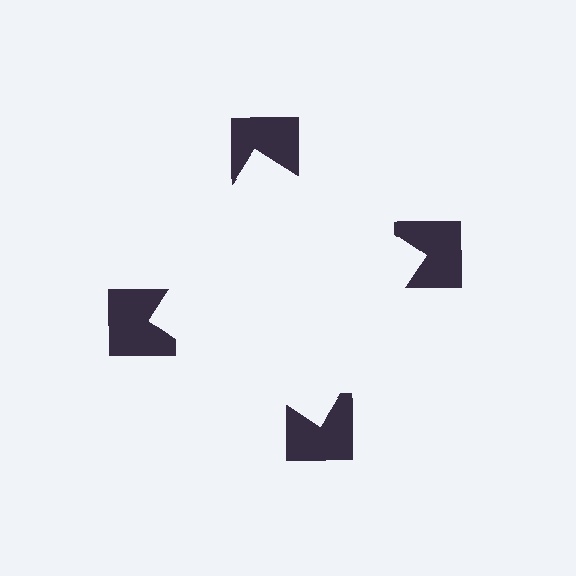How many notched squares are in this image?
There are 4 — one at each vertex of the illusory square.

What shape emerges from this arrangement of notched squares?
An illusory square — its edges are inferred from the aligned wedge cuts in the notched squares, not physically drawn.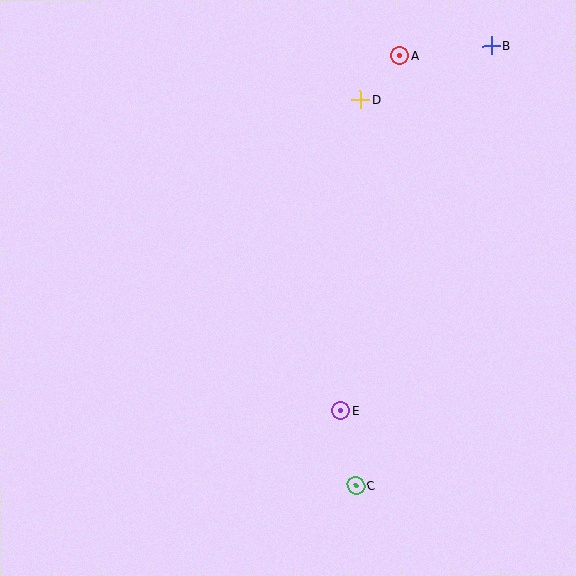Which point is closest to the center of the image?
Point E at (341, 411) is closest to the center.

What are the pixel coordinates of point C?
Point C is at (356, 486).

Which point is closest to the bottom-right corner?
Point C is closest to the bottom-right corner.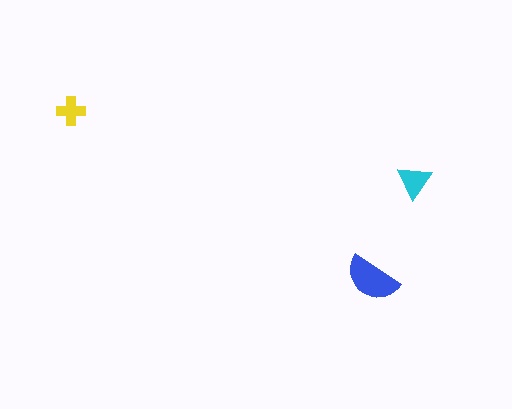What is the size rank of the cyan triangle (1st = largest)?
2nd.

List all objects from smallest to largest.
The yellow cross, the cyan triangle, the blue semicircle.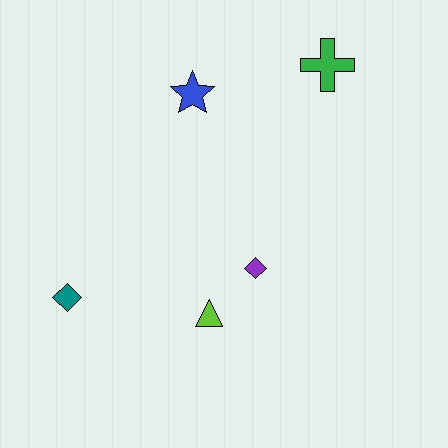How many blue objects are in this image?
There is 1 blue object.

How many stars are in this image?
There is 1 star.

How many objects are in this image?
There are 5 objects.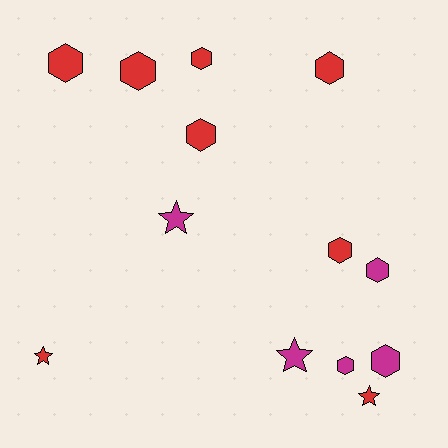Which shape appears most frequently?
Hexagon, with 9 objects.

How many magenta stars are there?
There are 2 magenta stars.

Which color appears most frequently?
Red, with 8 objects.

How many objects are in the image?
There are 13 objects.